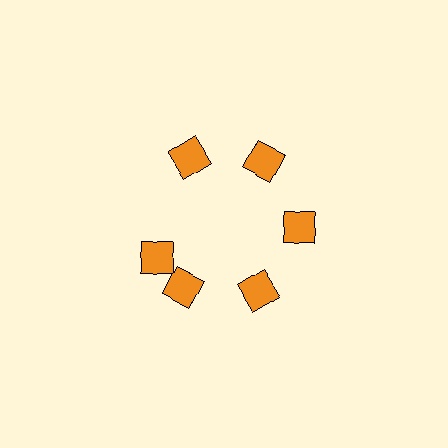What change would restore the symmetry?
The symmetry would be restored by rotating it back into even spacing with its neighbors so that all 6 diamonds sit at equal angles and equal distance from the center.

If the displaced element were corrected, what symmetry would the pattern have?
It would have 6-fold rotational symmetry — the pattern would map onto itself every 60 degrees.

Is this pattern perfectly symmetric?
No. The 6 orange diamonds are arranged in a ring, but one element near the 9 o'clock position is rotated out of alignment along the ring, breaking the 6-fold rotational symmetry.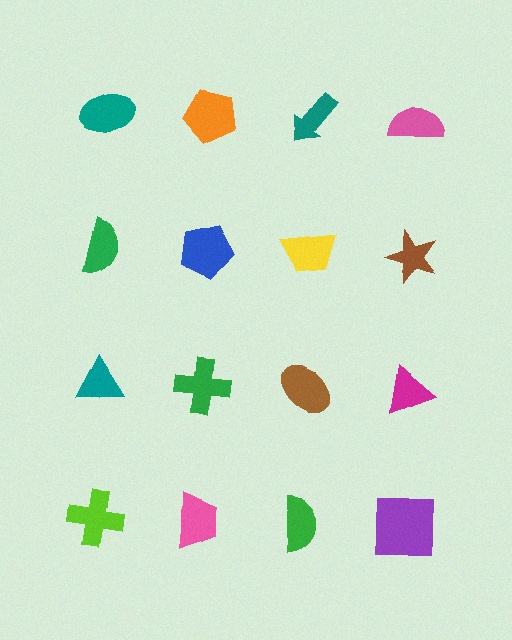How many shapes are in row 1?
4 shapes.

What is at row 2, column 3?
A yellow trapezoid.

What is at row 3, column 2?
A green cross.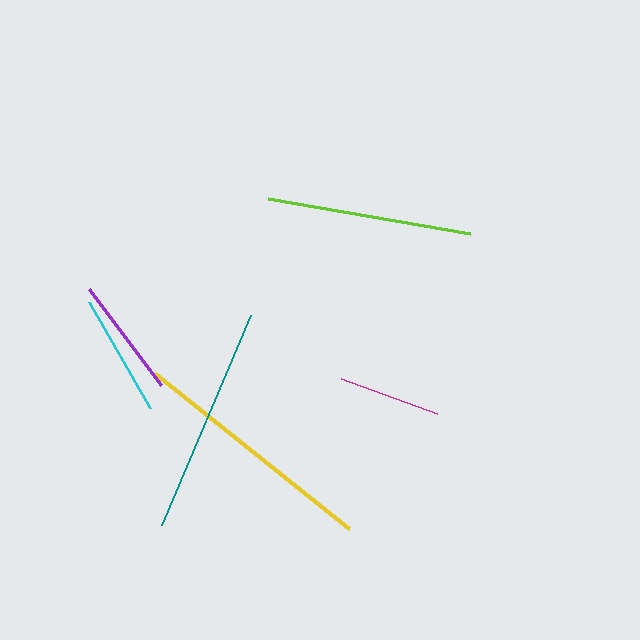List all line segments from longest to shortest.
From longest to shortest: yellow, teal, lime, cyan, purple, magenta.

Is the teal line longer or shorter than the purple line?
The teal line is longer than the purple line.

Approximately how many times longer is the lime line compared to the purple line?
The lime line is approximately 1.7 times the length of the purple line.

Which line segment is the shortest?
The magenta line is the shortest at approximately 102 pixels.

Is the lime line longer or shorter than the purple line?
The lime line is longer than the purple line.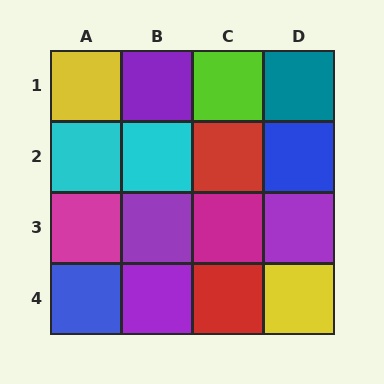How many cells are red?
2 cells are red.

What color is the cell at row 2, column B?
Cyan.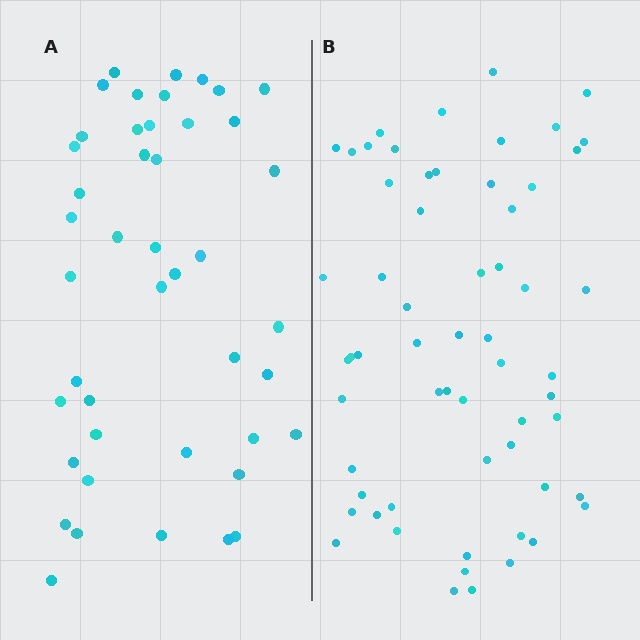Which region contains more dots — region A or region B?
Region B (the right region) has more dots.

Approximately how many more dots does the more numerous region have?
Region B has approximately 15 more dots than region A.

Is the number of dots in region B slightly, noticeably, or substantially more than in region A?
Region B has noticeably more, but not dramatically so. The ratio is roughly 1.4 to 1.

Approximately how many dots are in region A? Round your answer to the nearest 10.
About 40 dots. (The exact count is 44, which rounds to 40.)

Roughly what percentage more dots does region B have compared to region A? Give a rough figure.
About 35% more.